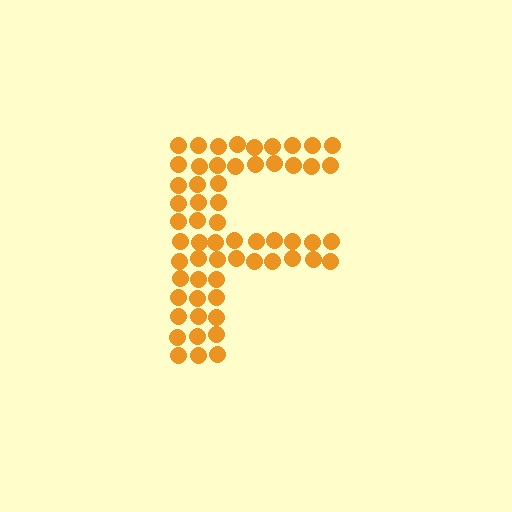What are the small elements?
The small elements are circles.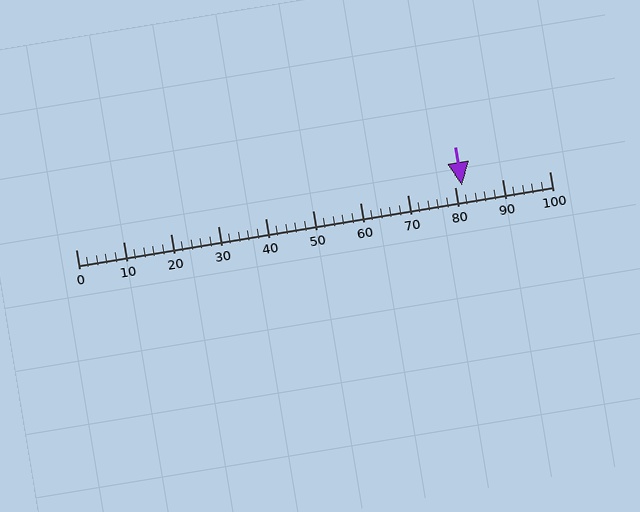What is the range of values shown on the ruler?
The ruler shows values from 0 to 100.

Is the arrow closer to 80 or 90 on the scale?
The arrow is closer to 80.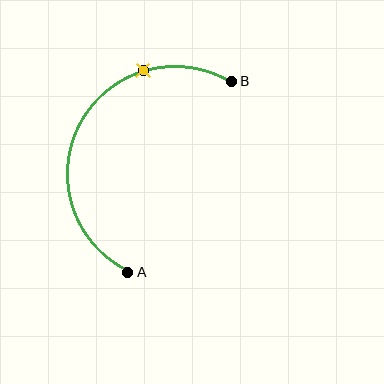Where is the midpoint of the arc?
The arc midpoint is the point on the curve farthest from the straight line joining A and B. It sits to the left of that line.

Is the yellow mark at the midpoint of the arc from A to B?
No. The yellow mark lies on the arc but is closer to endpoint B. The arc midpoint would be at the point on the curve equidistant along the arc from both A and B.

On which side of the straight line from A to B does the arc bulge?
The arc bulges to the left of the straight line connecting A and B.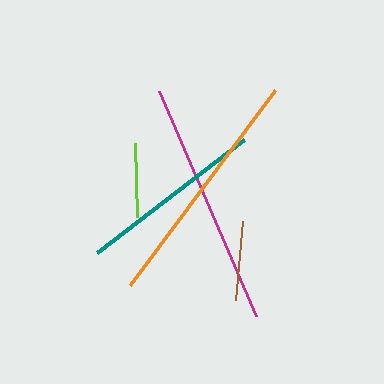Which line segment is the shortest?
The lime line is the shortest at approximately 74 pixels.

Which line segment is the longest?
The magenta line is the longest at approximately 245 pixels.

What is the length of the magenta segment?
The magenta segment is approximately 245 pixels long.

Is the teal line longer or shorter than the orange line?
The orange line is longer than the teal line.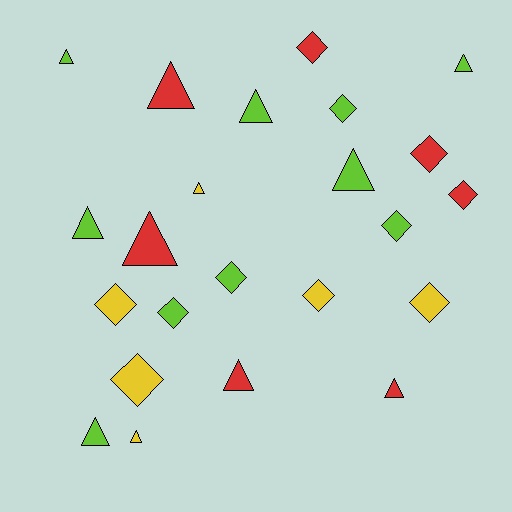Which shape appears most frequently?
Triangle, with 12 objects.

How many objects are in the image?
There are 23 objects.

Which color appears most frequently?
Lime, with 10 objects.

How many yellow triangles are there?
There are 2 yellow triangles.